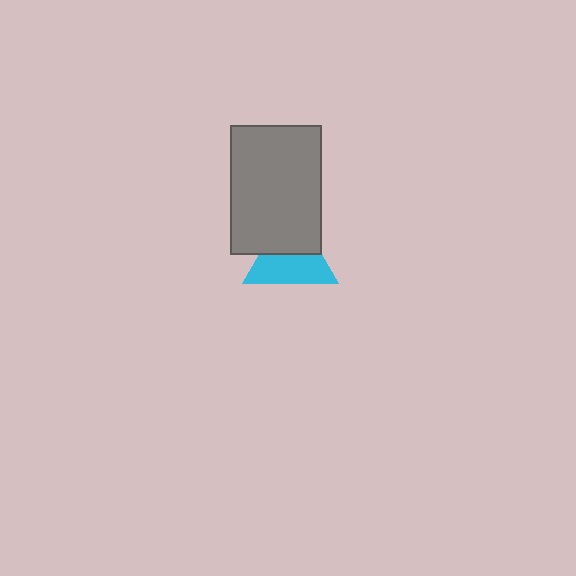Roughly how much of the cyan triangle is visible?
About half of it is visible (roughly 56%).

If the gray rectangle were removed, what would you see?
You would see the complete cyan triangle.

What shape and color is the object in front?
The object in front is a gray rectangle.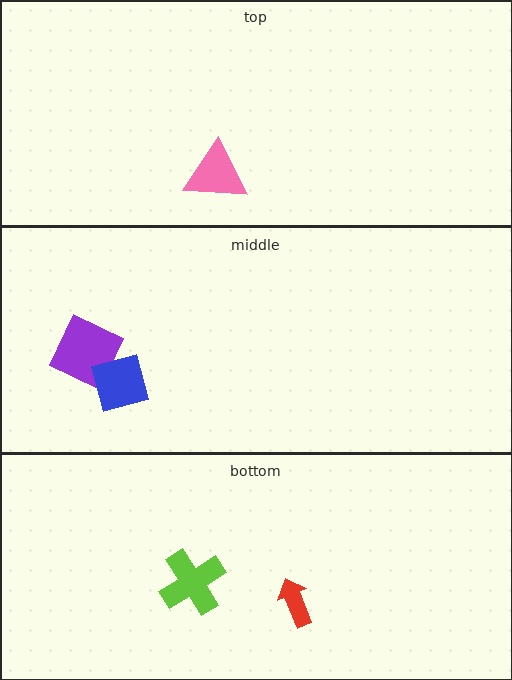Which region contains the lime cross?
The bottom region.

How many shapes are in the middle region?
2.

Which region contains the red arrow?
The bottom region.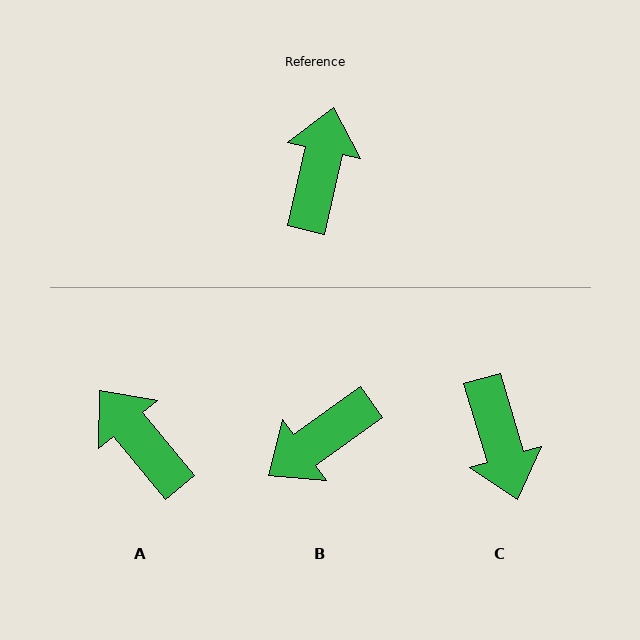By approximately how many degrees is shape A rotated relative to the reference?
Approximately 52 degrees counter-clockwise.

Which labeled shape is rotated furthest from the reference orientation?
C, about 151 degrees away.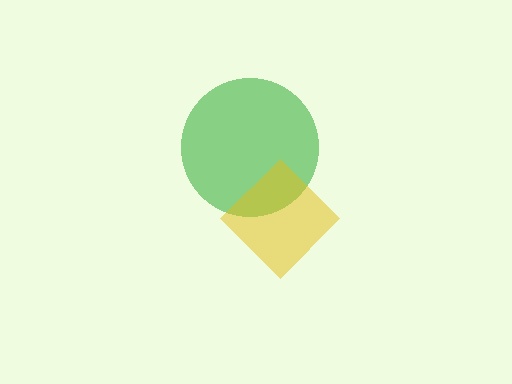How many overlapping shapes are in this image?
There are 2 overlapping shapes in the image.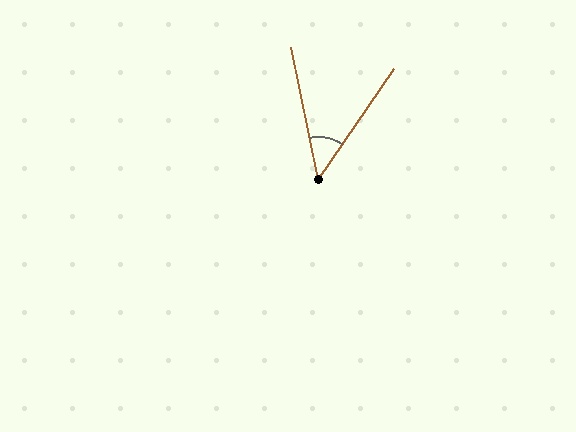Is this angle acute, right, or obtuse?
It is acute.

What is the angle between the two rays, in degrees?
Approximately 46 degrees.